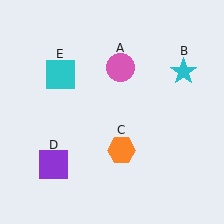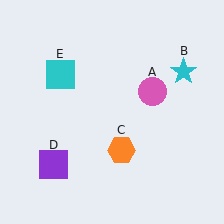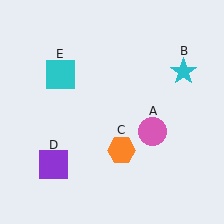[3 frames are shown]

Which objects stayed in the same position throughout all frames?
Cyan star (object B) and orange hexagon (object C) and purple square (object D) and cyan square (object E) remained stationary.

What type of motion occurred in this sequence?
The pink circle (object A) rotated clockwise around the center of the scene.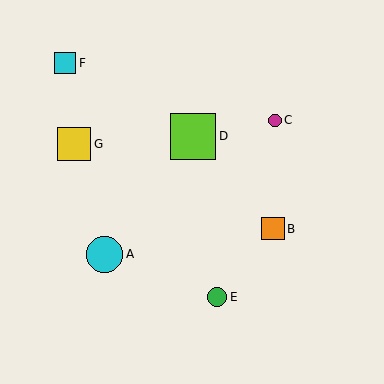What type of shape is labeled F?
Shape F is a cyan square.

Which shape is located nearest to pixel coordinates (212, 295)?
The green circle (labeled E) at (217, 297) is nearest to that location.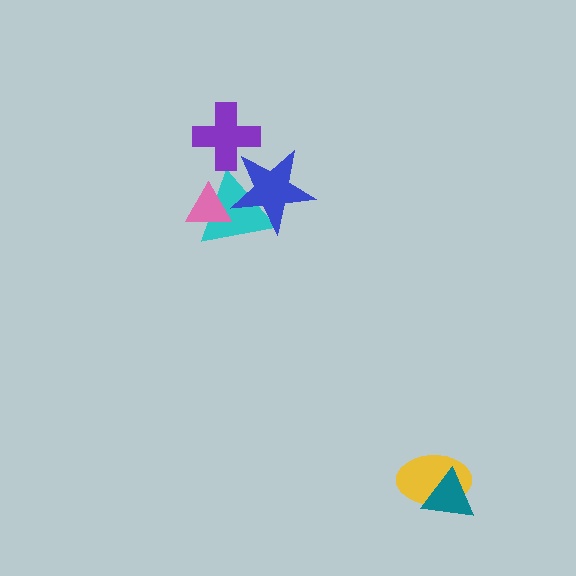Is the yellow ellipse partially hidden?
Yes, it is partially covered by another shape.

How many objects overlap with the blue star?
2 objects overlap with the blue star.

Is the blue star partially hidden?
Yes, it is partially covered by another shape.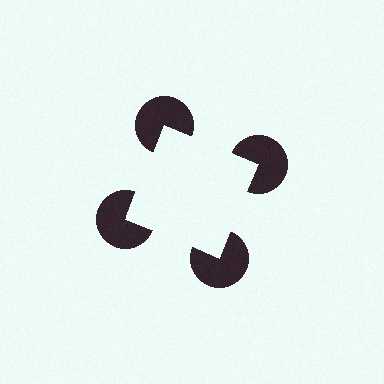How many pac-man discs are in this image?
There are 4 — one at each vertex of the illusory square.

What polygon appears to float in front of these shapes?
An illusory square — its edges are inferred from the aligned wedge cuts in the pac-man discs, not physically drawn.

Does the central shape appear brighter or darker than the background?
It typically appears slightly brighter than the background, even though no actual brightness change is drawn.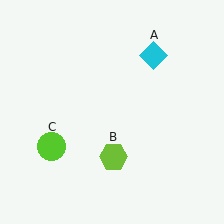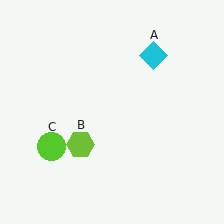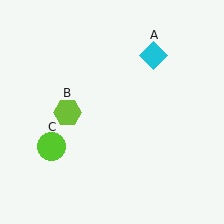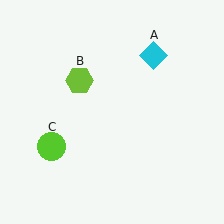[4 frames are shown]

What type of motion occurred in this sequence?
The lime hexagon (object B) rotated clockwise around the center of the scene.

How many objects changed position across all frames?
1 object changed position: lime hexagon (object B).